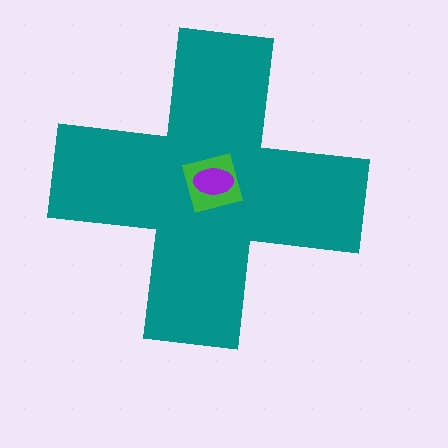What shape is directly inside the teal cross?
The green square.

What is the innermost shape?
The purple ellipse.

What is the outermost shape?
The teal cross.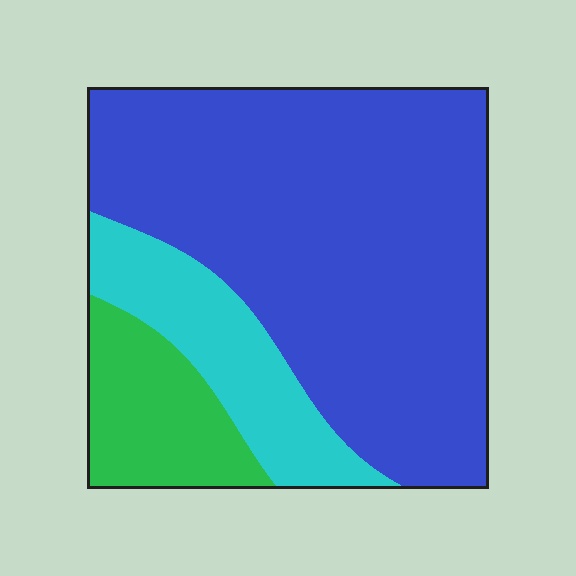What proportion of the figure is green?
Green takes up about one eighth (1/8) of the figure.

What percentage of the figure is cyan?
Cyan covers 17% of the figure.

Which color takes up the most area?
Blue, at roughly 70%.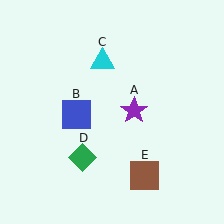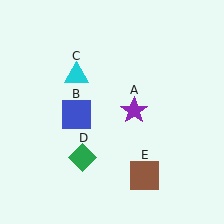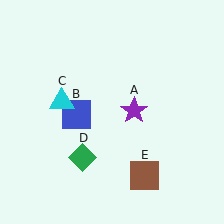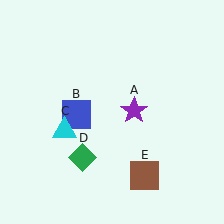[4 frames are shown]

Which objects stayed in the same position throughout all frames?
Purple star (object A) and blue square (object B) and green diamond (object D) and brown square (object E) remained stationary.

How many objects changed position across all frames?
1 object changed position: cyan triangle (object C).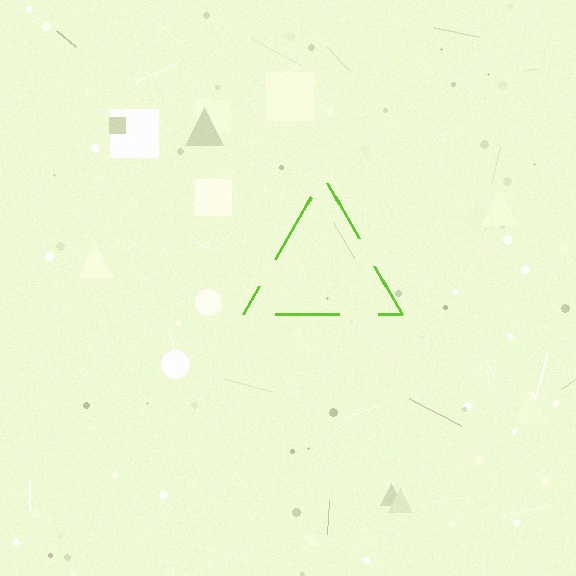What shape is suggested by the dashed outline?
The dashed outline suggests a triangle.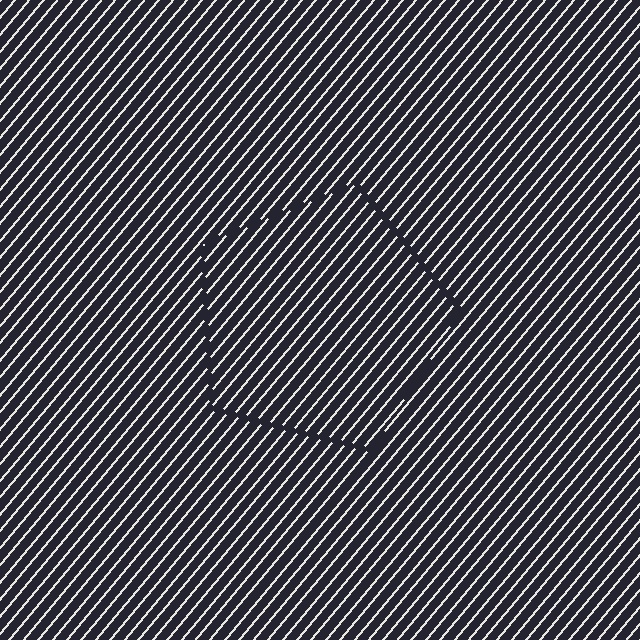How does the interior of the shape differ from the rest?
The interior of the shape contains the same grating, shifted by half a period — the contour is defined by the phase discontinuity where line-ends from the inner and outer gratings abut.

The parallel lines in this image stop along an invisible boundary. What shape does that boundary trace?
An illusory pentagon. The interior of the shape contains the same grating, shifted by half a period — the contour is defined by the phase discontinuity where line-ends from the inner and outer gratings abut.